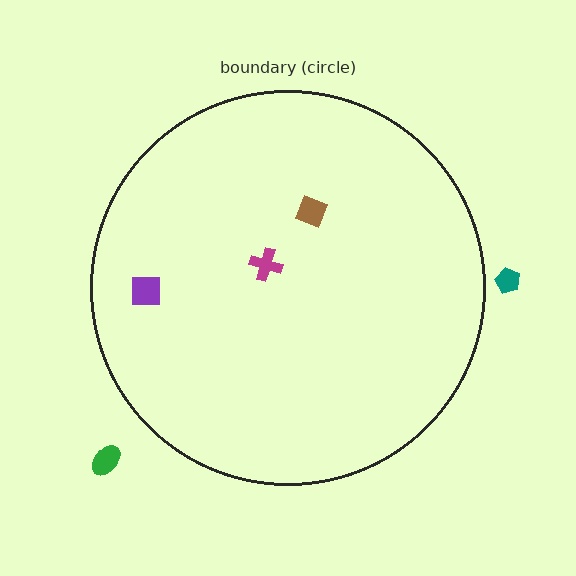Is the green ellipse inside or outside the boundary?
Outside.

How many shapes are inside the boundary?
3 inside, 2 outside.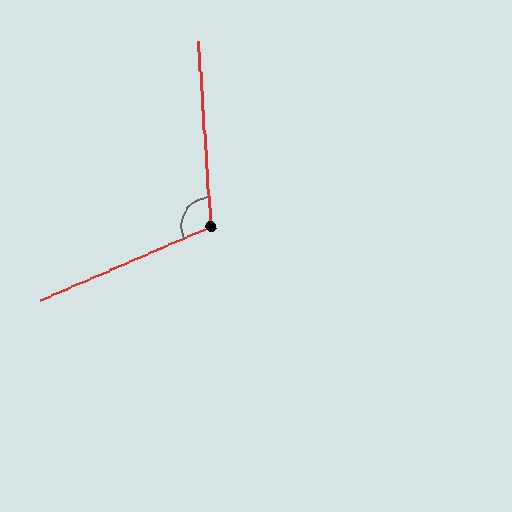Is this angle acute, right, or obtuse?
It is obtuse.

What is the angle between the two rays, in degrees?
Approximately 110 degrees.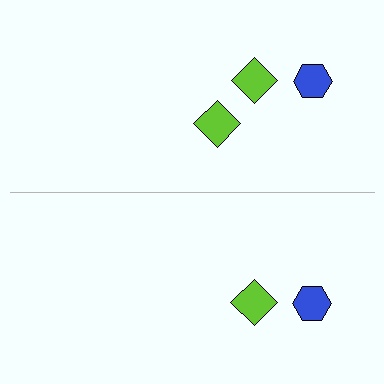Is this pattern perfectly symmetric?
No, the pattern is not perfectly symmetric. A lime diamond is missing from the bottom side.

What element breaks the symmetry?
A lime diamond is missing from the bottom side.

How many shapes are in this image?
There are 5 shapes in this image.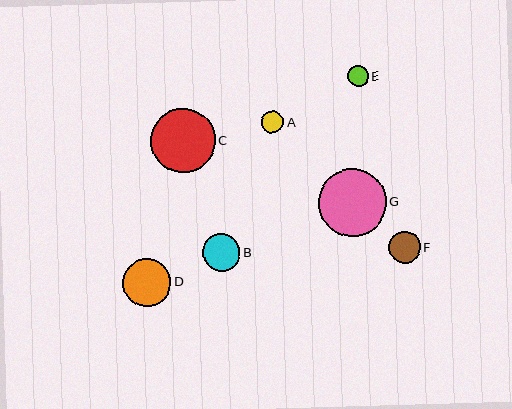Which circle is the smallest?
Circle E is the smallest with a size of approximately 21 pixels.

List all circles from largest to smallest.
From largest to smallest: G, C, D, B, F, A, E.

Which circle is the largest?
Circle G is the largest with a size of approximately 68 pixels.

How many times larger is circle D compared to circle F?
Circle D is approximately 1.5 times the size of circle F.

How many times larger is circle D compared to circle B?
Circle D is approximately 1.3 times the size of circle B.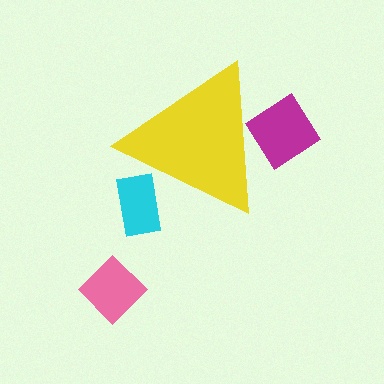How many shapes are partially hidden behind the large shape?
2 shapes are partially hidden.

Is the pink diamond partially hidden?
No, the pink diamond is fully visible.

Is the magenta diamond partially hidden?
Yes, the magenta diamond is partially hidden behind the yellow triangle.